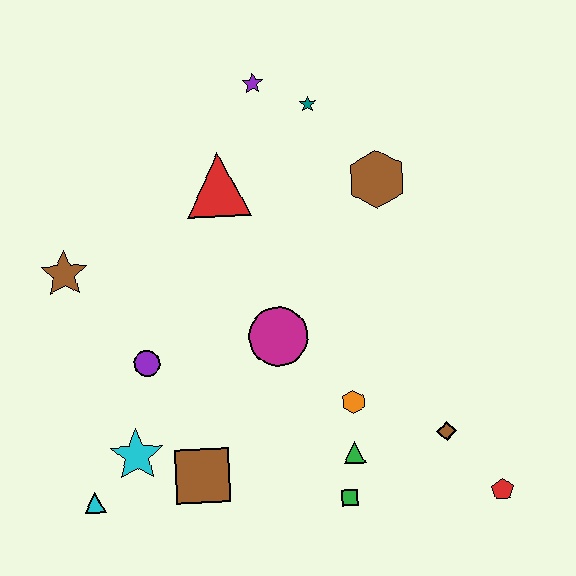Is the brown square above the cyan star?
No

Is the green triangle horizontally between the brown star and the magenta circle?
No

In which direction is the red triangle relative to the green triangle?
The red triangle is above the green triangle.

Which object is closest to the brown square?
The cyan star is closest to the brown square.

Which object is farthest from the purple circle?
The red pentagon is farthest from the purple circle.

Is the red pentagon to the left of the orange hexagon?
No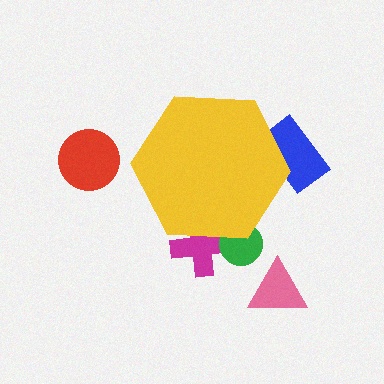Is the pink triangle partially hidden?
No, the pink triangle is fully visible.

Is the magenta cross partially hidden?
Yes, the magenta cross is partially hidden behind the yellow hexagon.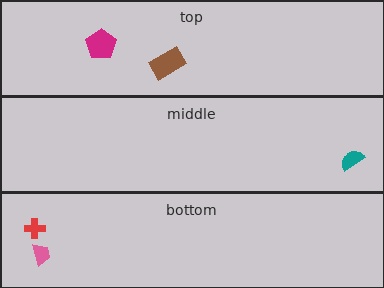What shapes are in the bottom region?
The pink trapezoid, the red cross.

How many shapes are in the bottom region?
2.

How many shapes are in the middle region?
1.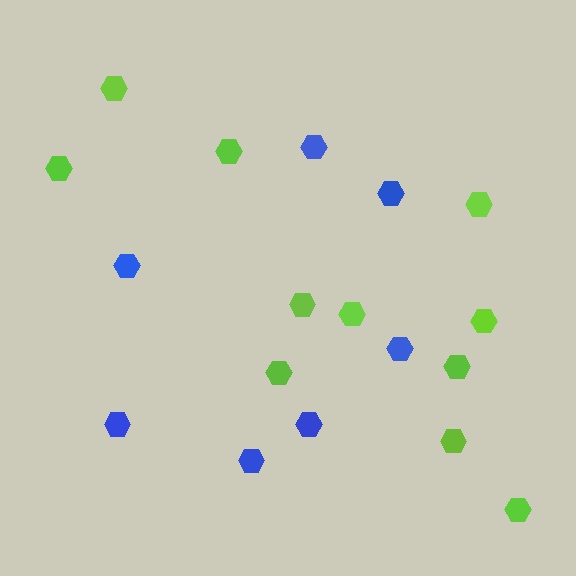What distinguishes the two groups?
There are 2 groups: one group of lime hexagons (11) and one group of blue hexagons (7).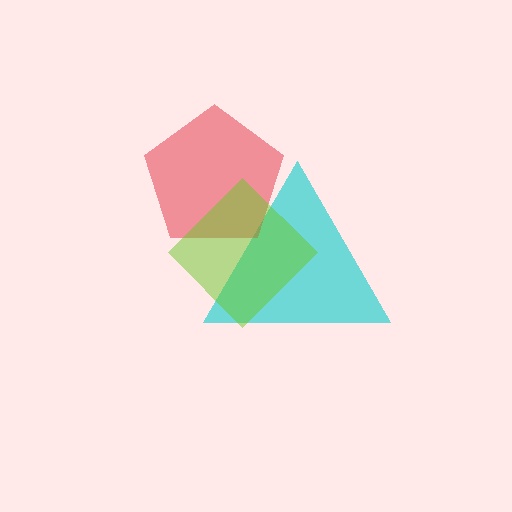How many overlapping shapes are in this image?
There are 3 overlapping shapes in the image.